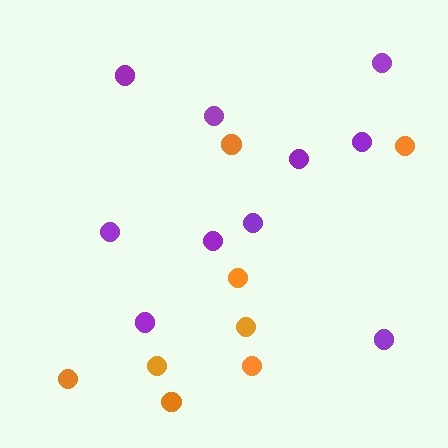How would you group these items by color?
There are 2 groups: one group of purple circles (10) and one group of orange circles (8).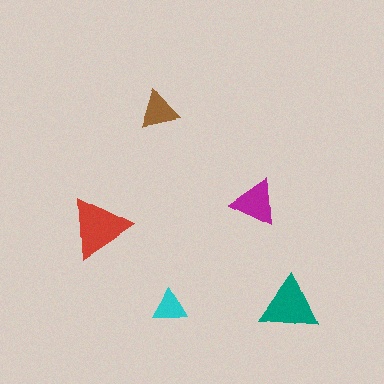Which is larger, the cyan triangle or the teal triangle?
The teal one.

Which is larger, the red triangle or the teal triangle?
The red one.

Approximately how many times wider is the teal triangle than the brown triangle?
About 1.5 times wider.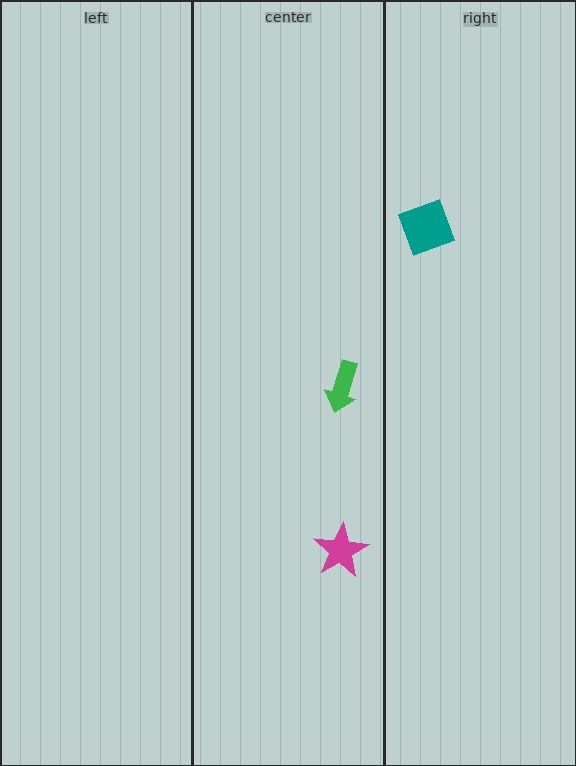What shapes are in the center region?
The magenta star, the green arrow.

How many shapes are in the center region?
2.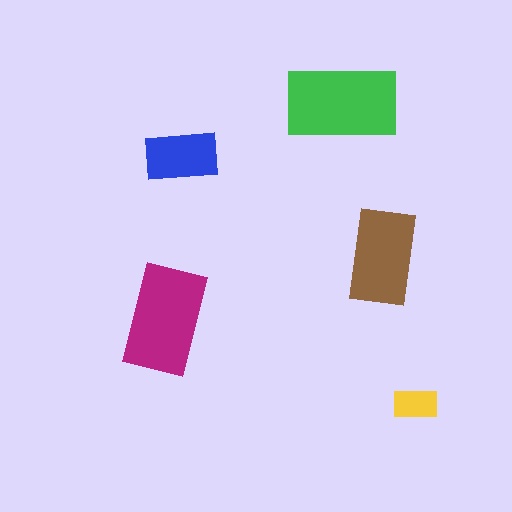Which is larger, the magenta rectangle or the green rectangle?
The green one.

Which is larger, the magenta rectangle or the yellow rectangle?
The magenta one.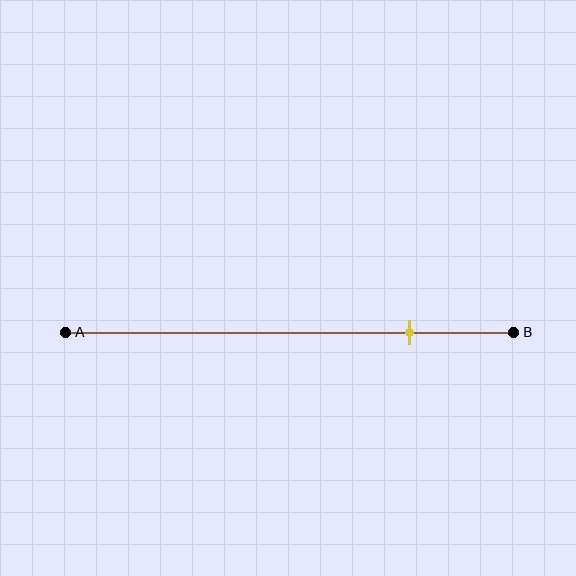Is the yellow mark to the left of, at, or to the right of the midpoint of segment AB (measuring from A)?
The yellow mark is to the right of the midpoint of segment AB.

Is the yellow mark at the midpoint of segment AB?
No, the mark is at about 75% from A, not at the 50% midpoint.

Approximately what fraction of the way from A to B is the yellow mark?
The yellow mark is approximately 75% of the way from A to B.